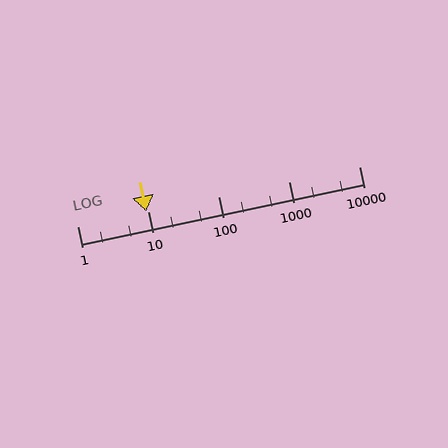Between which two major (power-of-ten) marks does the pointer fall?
The pointer is between 1 and 10.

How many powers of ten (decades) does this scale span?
The scale spans 4 decades, from 1 to 10000.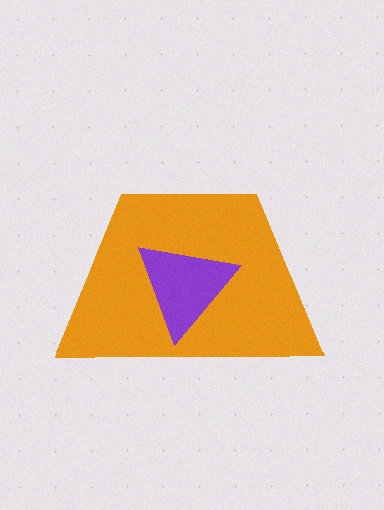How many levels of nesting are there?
2.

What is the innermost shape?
The purple triangle.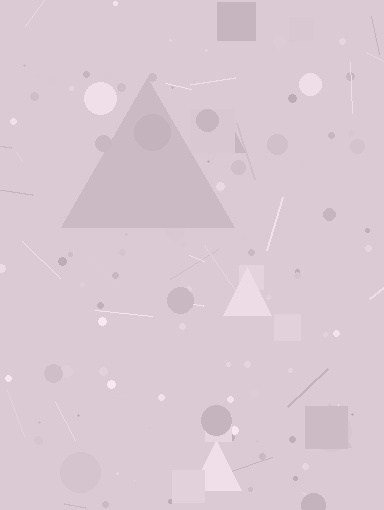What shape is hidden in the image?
A triangle is hidden in the image.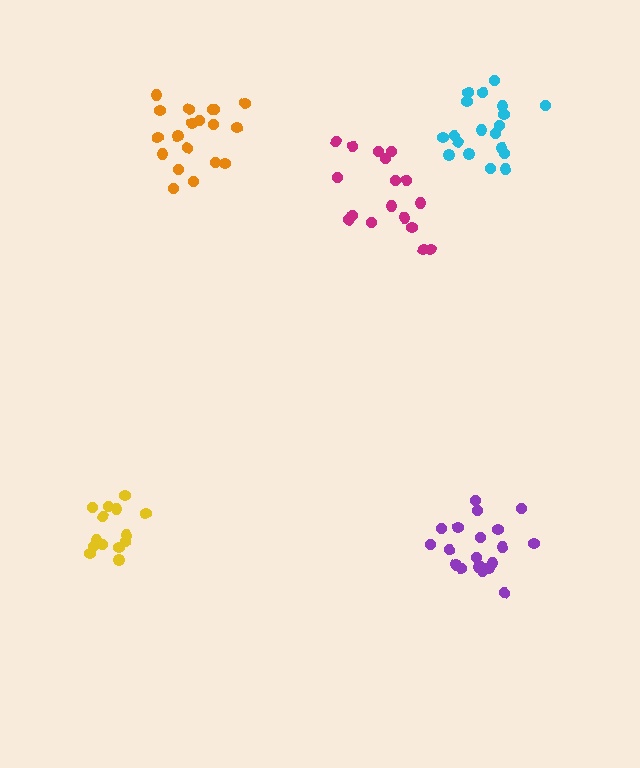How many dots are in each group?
Group 1: 20 dots, Group 2: 18 dots, Group 3: 19 dots, Group 4: 19 dots, Group 5: 14 dots (90 total).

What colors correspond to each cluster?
The clusters are colored: purple, magenta, cyan, orange, yellow.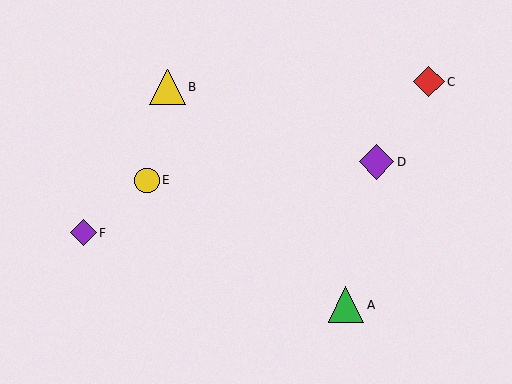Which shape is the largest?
The green triangle (labeled A) is the largest.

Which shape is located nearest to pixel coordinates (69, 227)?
The purple diamond (labeled F) at (83, 233) is nearest to that location.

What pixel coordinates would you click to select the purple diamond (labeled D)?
Click at (377, 162) to select the purple diamond D.